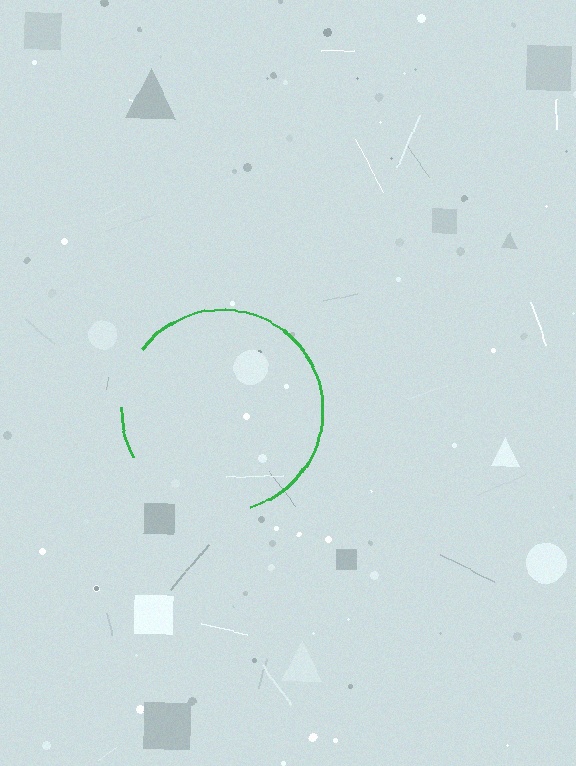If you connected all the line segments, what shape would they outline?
They would outline a circle.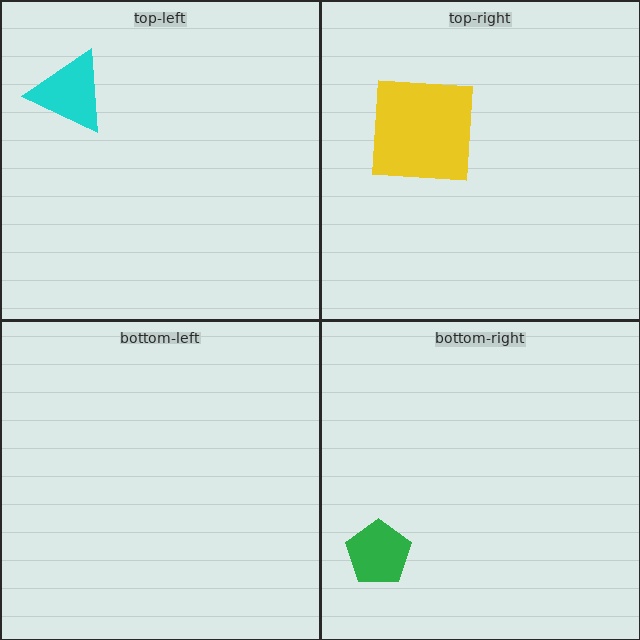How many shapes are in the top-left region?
1.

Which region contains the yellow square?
The top-right region.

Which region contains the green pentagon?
The bottom-right region.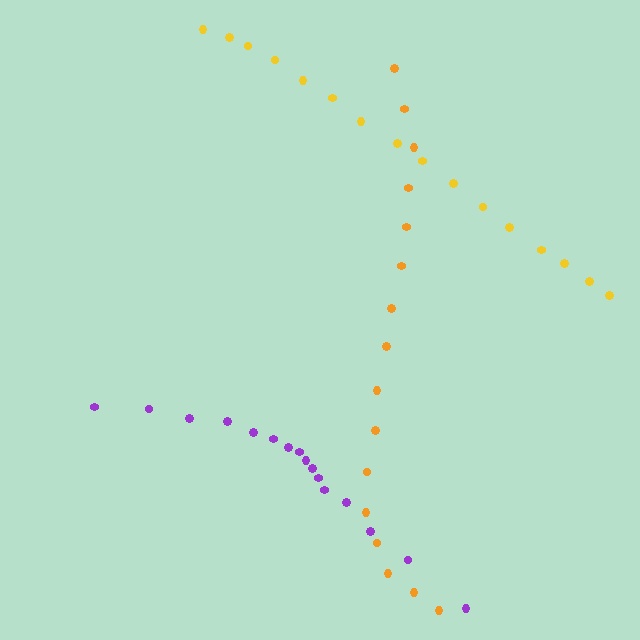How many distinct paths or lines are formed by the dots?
There are 3 distinct paths.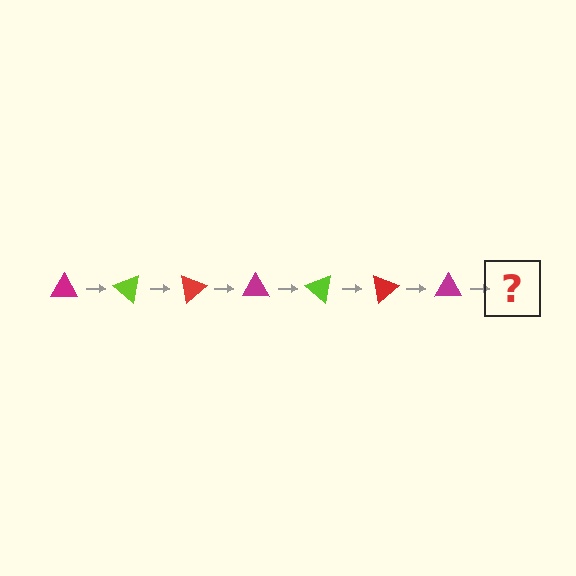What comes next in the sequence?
The next element should be a lime triangle, rotated 280 degrees from the start.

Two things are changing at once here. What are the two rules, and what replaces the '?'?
The two rules are that it rotates 40 degrees each step and the color cycles through magenta, lime, and red. The '?' should be a lime triangle, rotated 280 degrees from the start.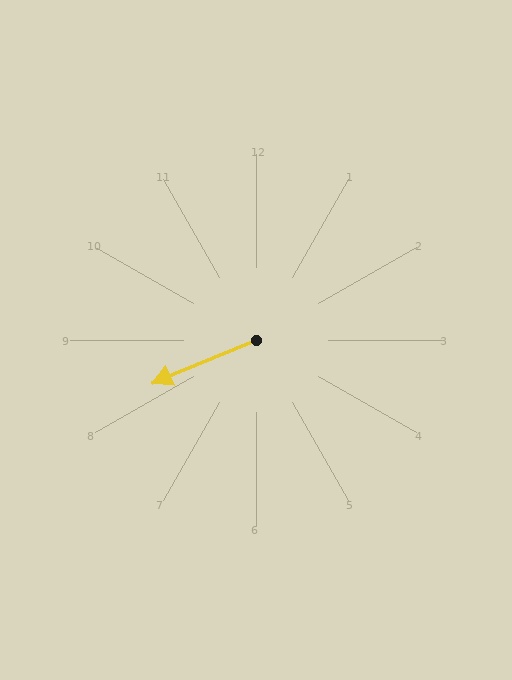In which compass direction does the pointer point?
Southwest.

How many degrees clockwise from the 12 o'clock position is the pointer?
Approximately 247 degrees.